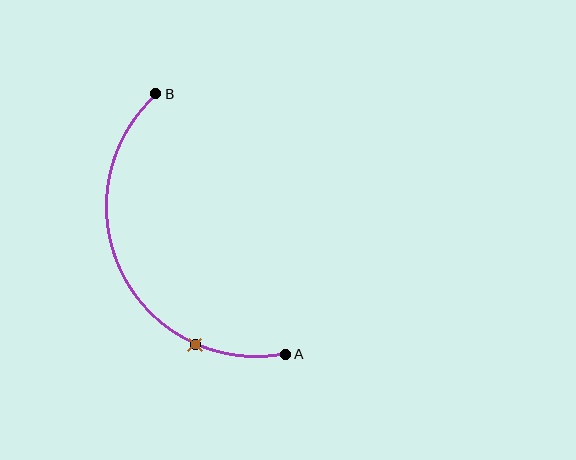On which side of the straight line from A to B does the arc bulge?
The arc bulges to the left of the straight line connecting A and B.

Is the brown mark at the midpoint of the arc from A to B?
No. The brown mark lies on the arc but is closer to endpoint A. The arc midpoint would be at the point on the curve equidistant along the arc from both A and B.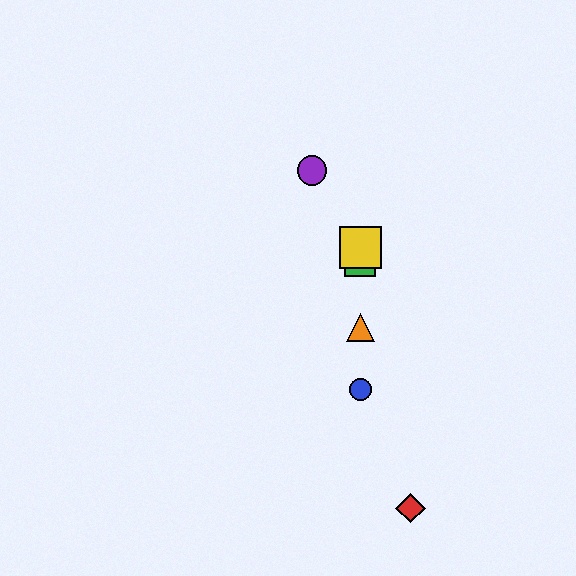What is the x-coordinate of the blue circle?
The blue circle is at x≈360.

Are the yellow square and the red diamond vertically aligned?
No, the yellow square is at x≈360 and the red diamond is at x≈411.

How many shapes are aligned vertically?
4 shapes (the blue circle, the green square, the yellow square, the orange triangle) are aligned vertically.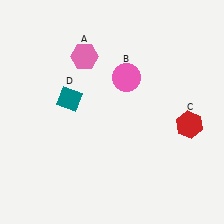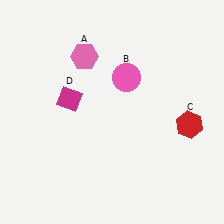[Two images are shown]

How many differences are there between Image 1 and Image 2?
There is 1 difference between the two images.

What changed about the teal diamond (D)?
In Image 1, D is teal. In Image 2, it changed to magenta.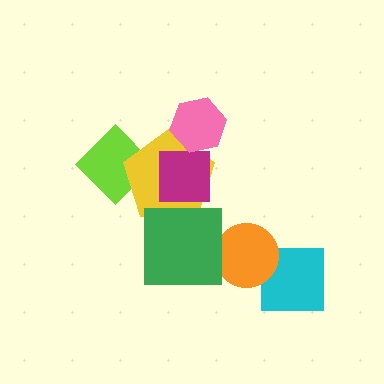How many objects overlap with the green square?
1 object overlaps with the green square.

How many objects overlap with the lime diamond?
1 object overlaps with the lime diamond.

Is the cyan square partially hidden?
Yes, it is partially covered by another shape.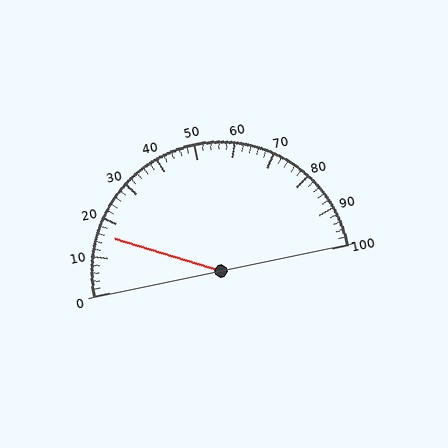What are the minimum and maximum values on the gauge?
The gauge ranges from 0 to 100.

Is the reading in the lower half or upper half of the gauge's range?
The reading is in the lower half of the range (0 to 100).